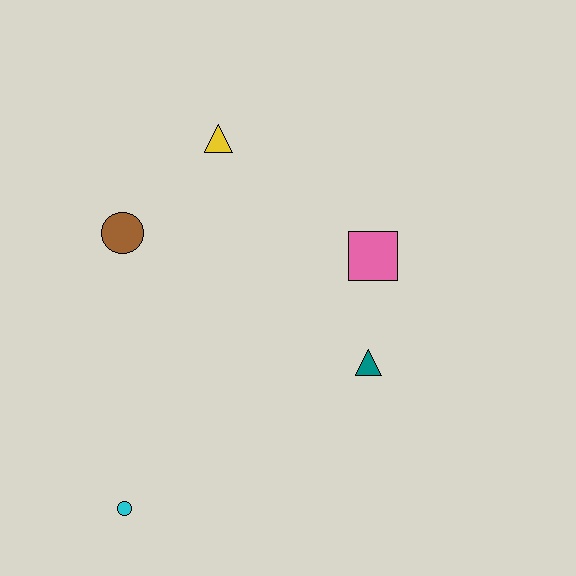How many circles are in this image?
There are 2 circles.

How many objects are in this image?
There are 5 objects.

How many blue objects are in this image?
There are no blue objects.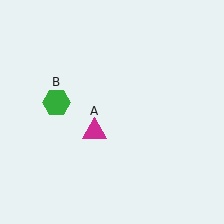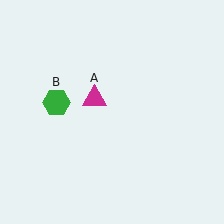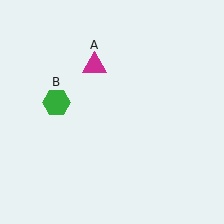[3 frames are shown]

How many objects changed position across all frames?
1 object changed position: magenta triangle (object A).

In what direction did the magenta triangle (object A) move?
The magenta triangle (object A) moved up.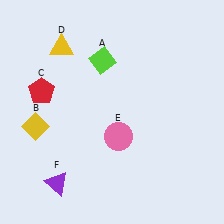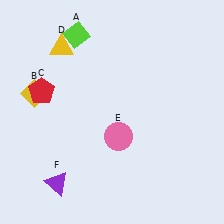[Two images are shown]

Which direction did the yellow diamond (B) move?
The yellow diamond (B) moved up.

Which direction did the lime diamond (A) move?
The lime diamond (A) moved left.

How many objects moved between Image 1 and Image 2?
2 objects moved between the two images.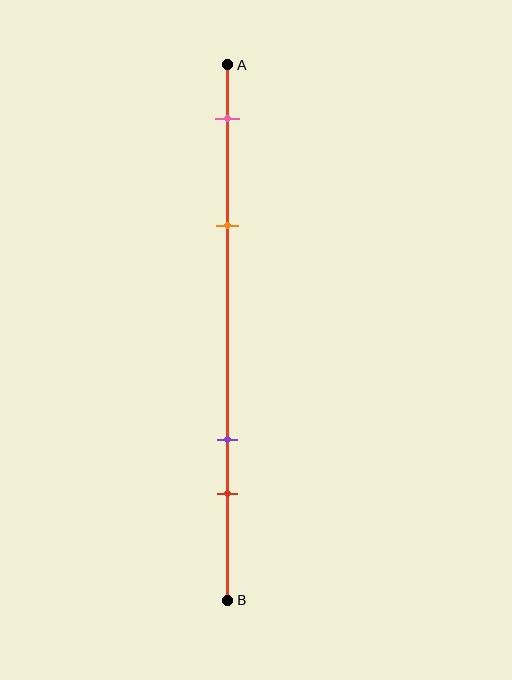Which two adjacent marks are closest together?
The purple and red marks are the closest adjacent pair.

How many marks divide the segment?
There are 4 marks dividing the segment.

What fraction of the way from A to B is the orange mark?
The orange mark is approximately 30% (0.3) of the way from A to B.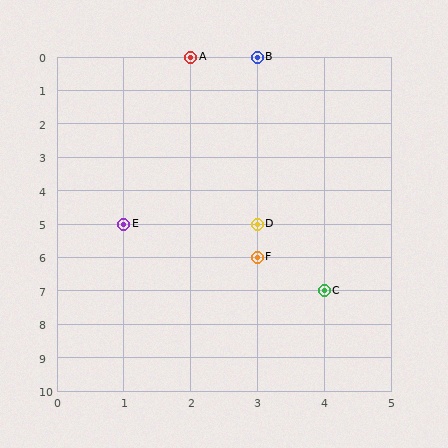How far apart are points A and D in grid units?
Points A and D are 1 column and 5 rows apart (about 5.1 grid units diagonally).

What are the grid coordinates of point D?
Point D is at grid coordinates (3, 5).